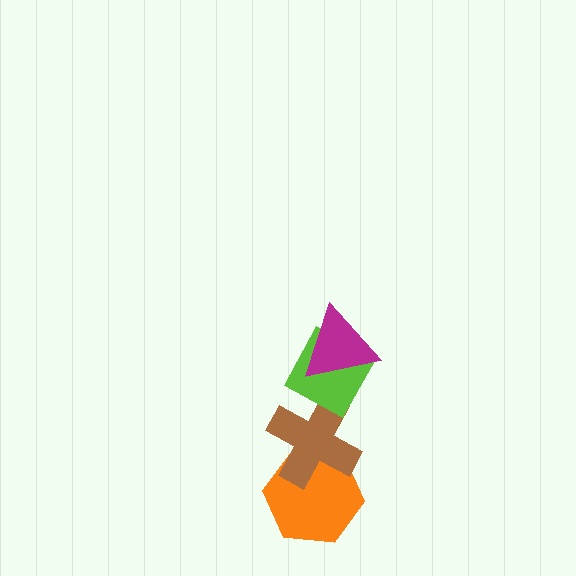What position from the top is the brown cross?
The brown cross is 3rd from the top.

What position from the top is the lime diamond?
The lime diamond is 2nd from the top.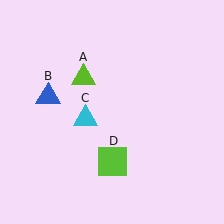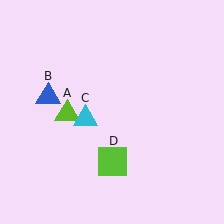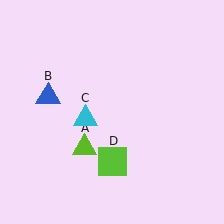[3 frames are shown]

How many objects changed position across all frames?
1 object changed position: lime triangle (object A).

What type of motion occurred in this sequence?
The lime triangle (object A) rotated counterclockwise around the center of the scene.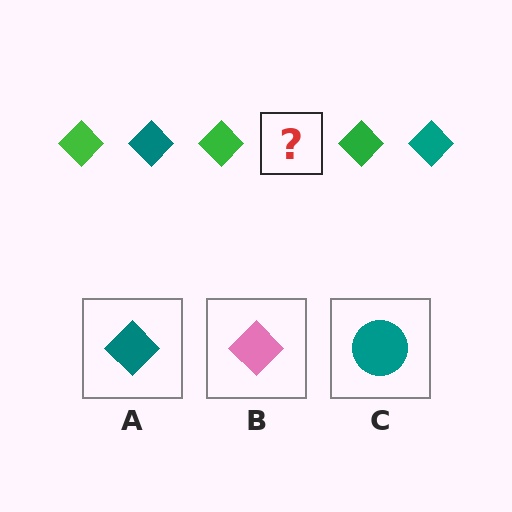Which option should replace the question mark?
Option A.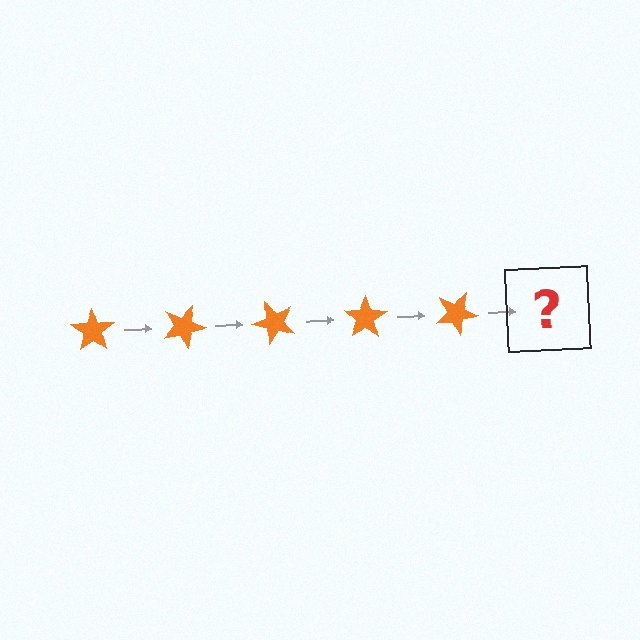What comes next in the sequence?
The next element should be an orange star rotated 125 degrees.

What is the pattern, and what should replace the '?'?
The pattern is that the star rotates 25 degrees each step. The '?' should be an orange star rotated 125 degrees.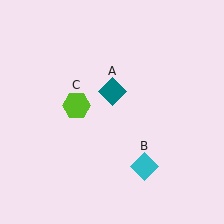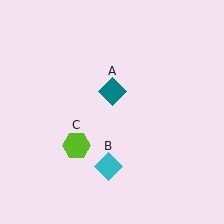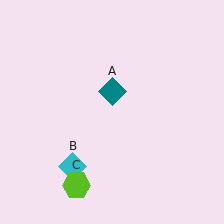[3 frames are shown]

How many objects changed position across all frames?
2 objects changed position: cyan diamond (object B), lime hexagon (object C).